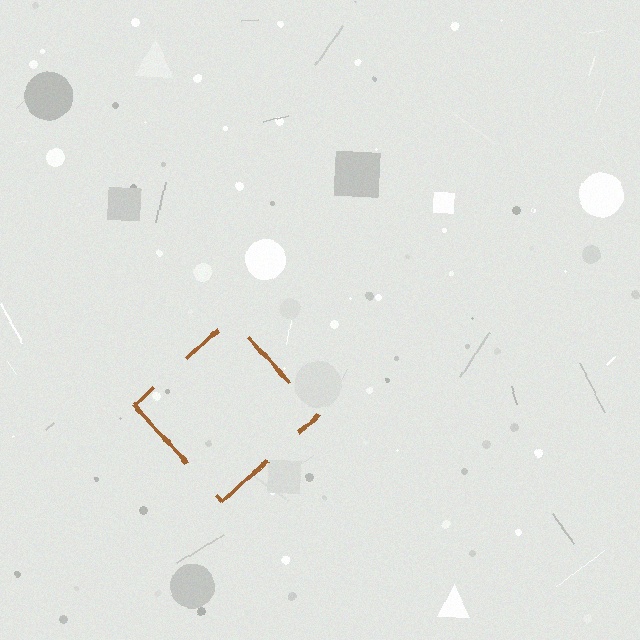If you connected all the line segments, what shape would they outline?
They would outline a diamond.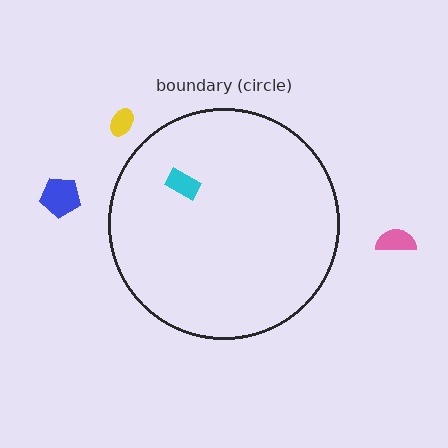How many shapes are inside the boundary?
1 inside, 3 outside.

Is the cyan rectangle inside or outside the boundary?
Inside.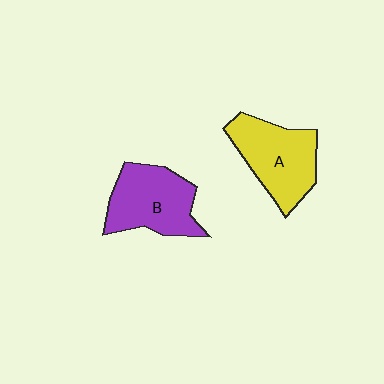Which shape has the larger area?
Shape A (yellow).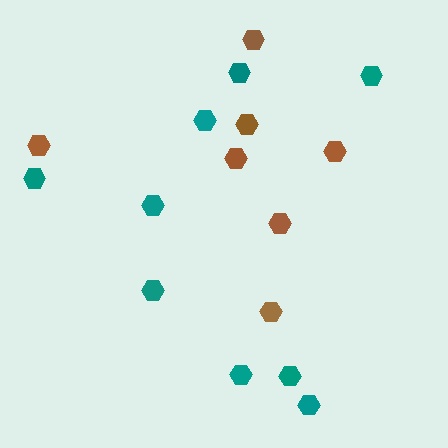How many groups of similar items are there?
There are 2 groups: one group of teal hexagons (9) and one group of brown hexagons (7).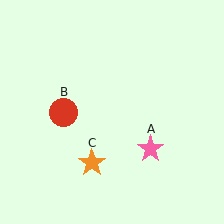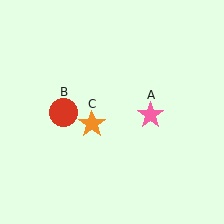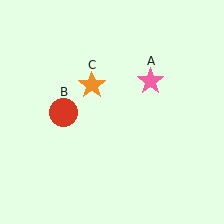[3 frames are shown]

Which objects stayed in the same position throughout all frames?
Red circle (object B) remained stationary.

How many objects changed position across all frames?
2 objects changed position: pink star (object A), orange star (object C).